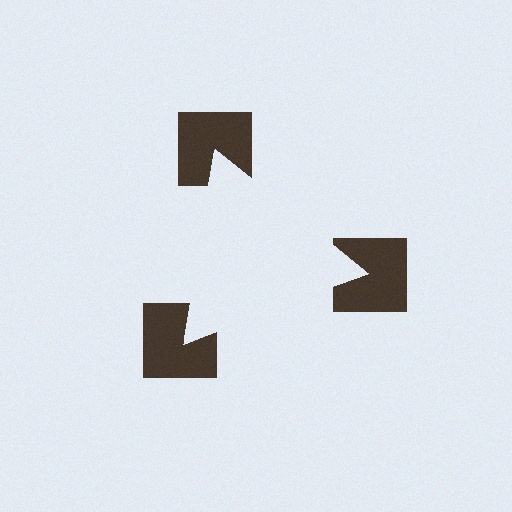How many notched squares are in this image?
There are 3 — one at each vertex of the illusory triangle.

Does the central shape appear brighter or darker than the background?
It typically appears slightly brighter than the background, even though no actual brightness change is drawn.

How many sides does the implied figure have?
3 sides.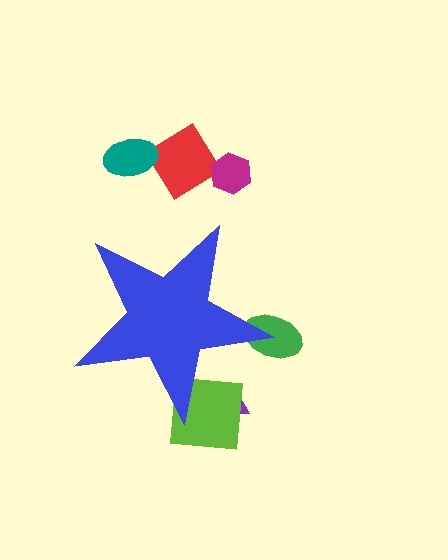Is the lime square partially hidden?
Yes, the lime square is partially hidden behind the blue star.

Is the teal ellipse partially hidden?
No, the teal ellipse is fully visible.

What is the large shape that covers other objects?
A blue star.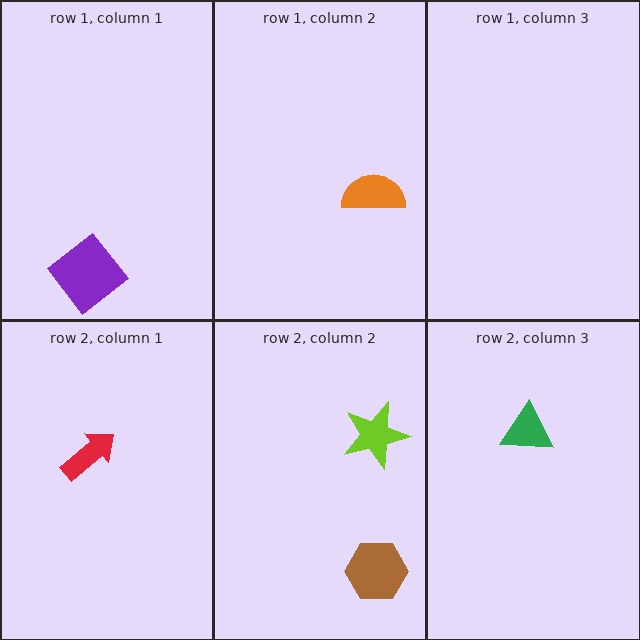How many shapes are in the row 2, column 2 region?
2.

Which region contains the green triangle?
The row 2, column 3 region.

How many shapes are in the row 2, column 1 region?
1.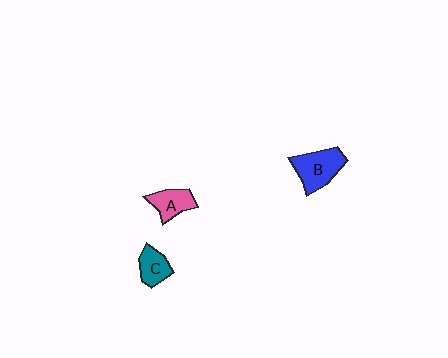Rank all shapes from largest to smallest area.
From largest to smallest: B (blue), A (pink), C (teal).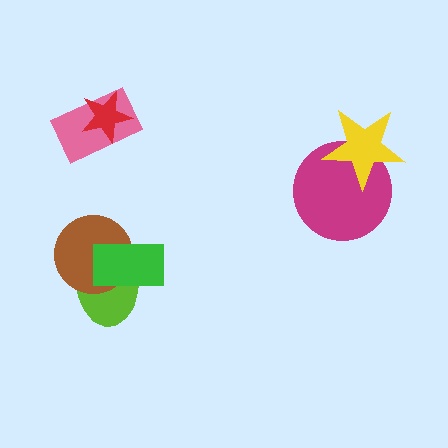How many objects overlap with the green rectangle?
2 objects overlap with the green rectangle.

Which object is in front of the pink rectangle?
The red star is in front of the pink rectangle.